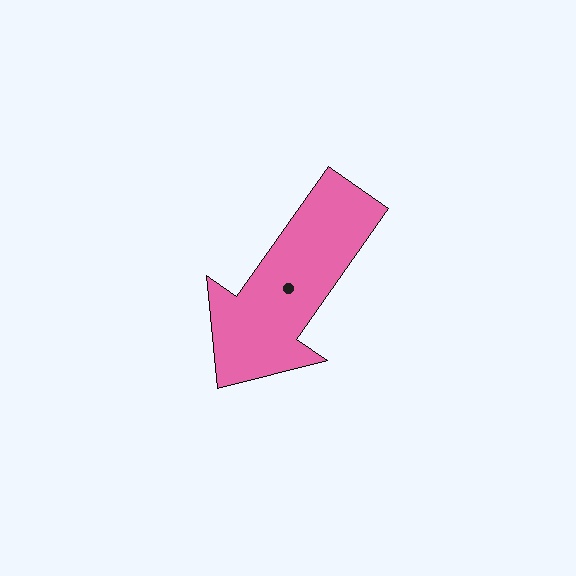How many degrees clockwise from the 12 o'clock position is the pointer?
Approximately 215 degrees.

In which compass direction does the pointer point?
Southwest.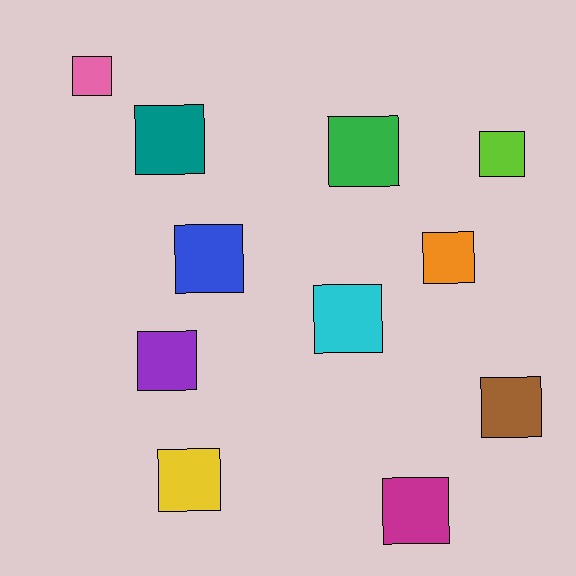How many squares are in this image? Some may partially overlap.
There are 11 squares.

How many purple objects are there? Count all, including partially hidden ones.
There is 1 purple object.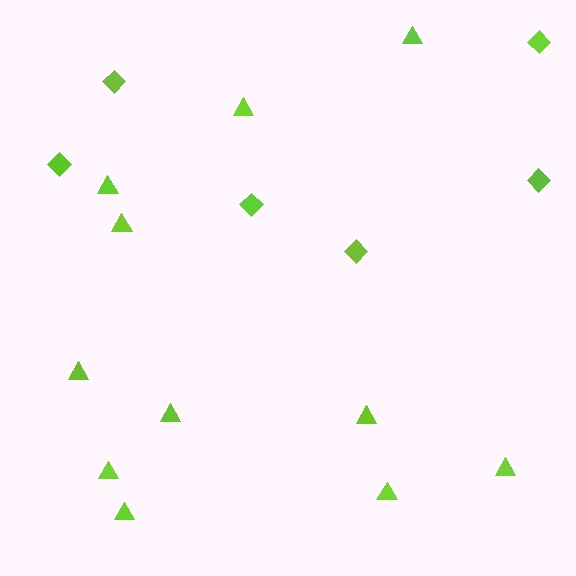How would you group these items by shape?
There are 2 groups: one group of diamonds (6) and one group of triangles (11).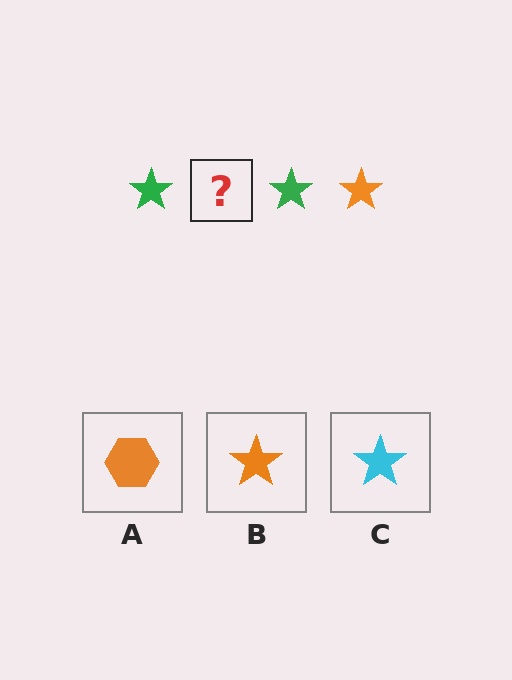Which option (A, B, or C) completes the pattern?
B.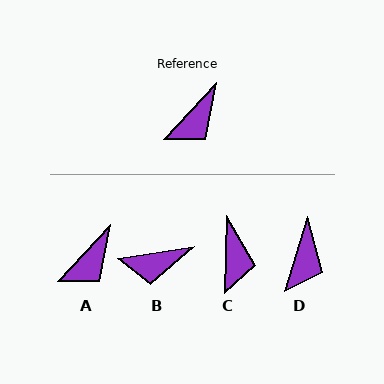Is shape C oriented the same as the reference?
No, it is off by about 42 degrees.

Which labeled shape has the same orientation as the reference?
A.